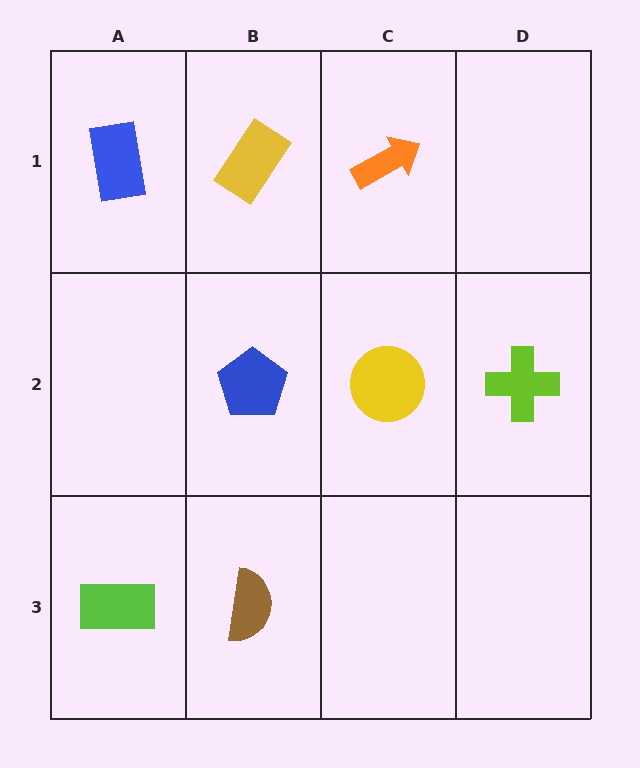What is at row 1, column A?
A blue rectangle.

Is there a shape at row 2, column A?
No, that cell is empty.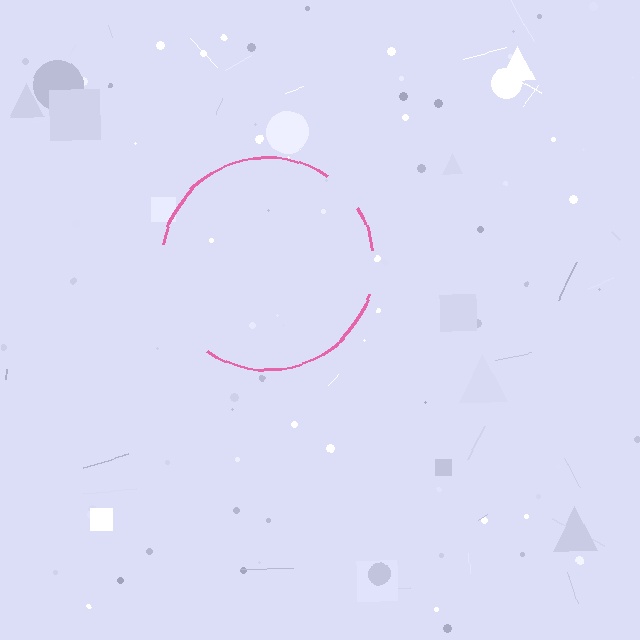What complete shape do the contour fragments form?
The contour fragments form a circle.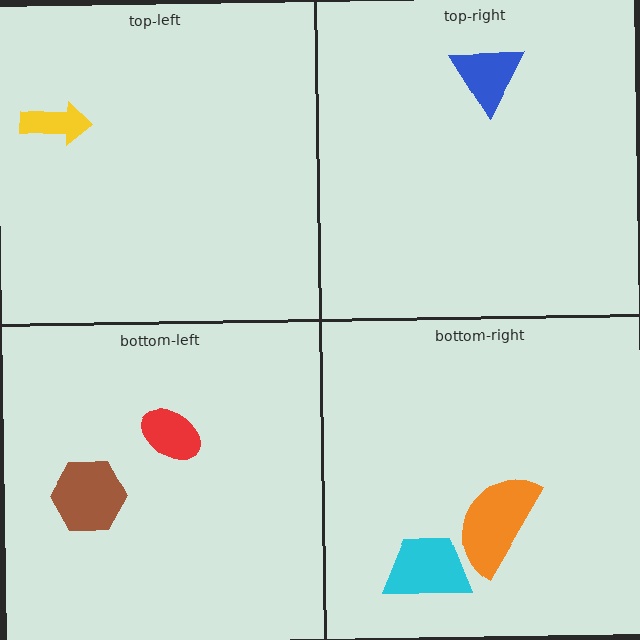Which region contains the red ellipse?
The bottom-left region.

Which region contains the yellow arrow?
The top-left region.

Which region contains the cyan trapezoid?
The bottom-right region.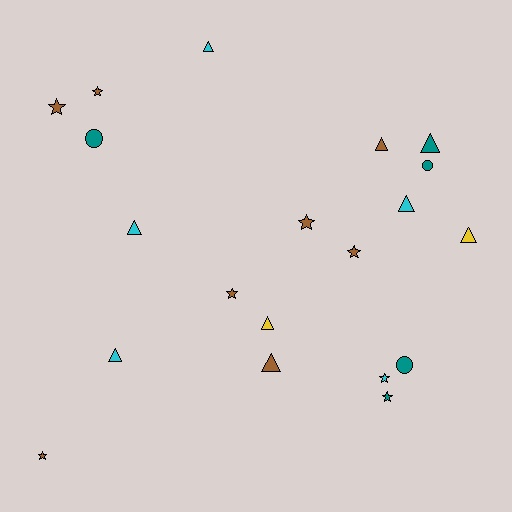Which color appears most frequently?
Brown, with 8 objects.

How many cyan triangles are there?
There are 4 cyan triangles.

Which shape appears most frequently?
Triangle, with 9 objects.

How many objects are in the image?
There are 20 objects.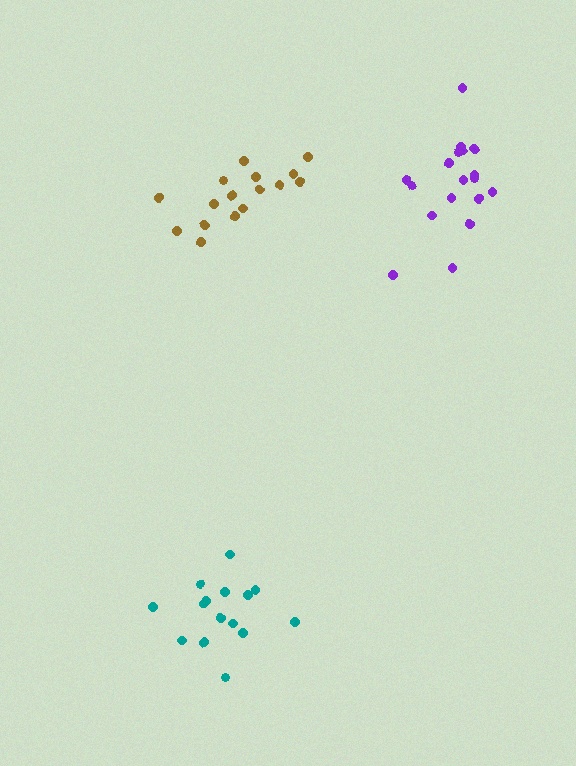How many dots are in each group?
Group 1: 18 dots, Group 2: 15 dots, Group 3: 16 dots (49 total).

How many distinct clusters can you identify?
There are 3 distinct clusters.